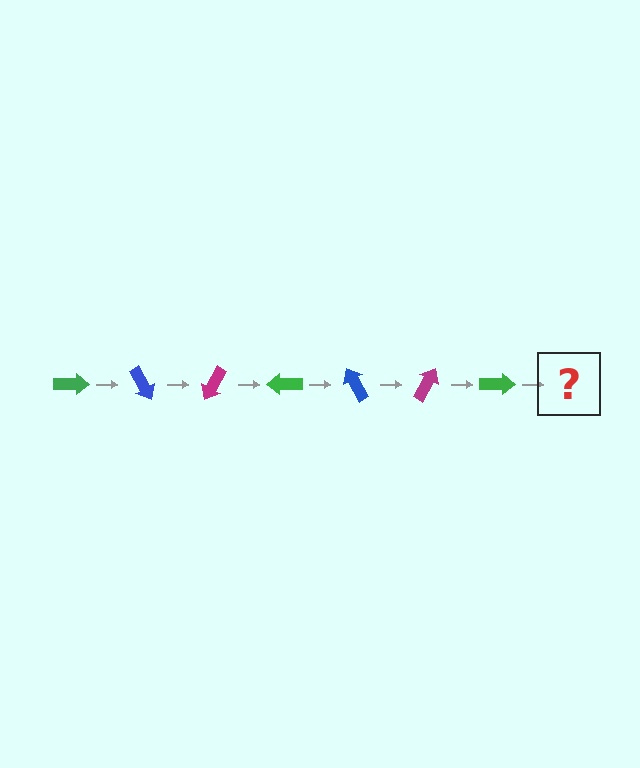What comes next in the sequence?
The next element should be a blue arrow, rotated 420 degrees from the start.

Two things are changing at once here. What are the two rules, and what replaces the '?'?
The two rules are that it rotates 60 degrees each step and the color cycles through green, blue, and magenta. The '?' should be a blue arrow, rotated 420 degrees from the start.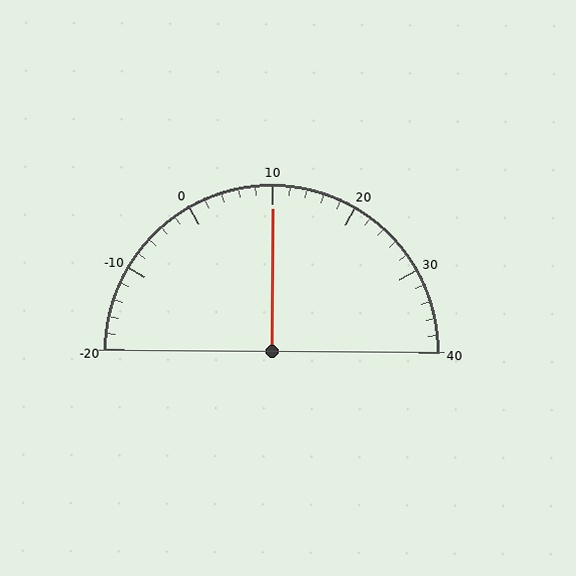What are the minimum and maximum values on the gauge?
The gauge ranges from -20 to 40.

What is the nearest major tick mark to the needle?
The nearest major tick mark is 10.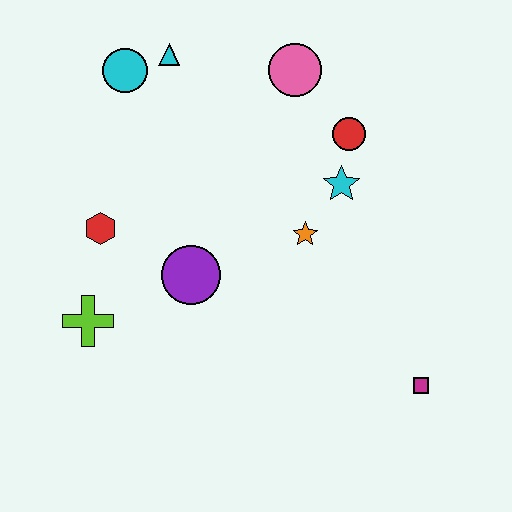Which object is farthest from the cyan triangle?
The magenta square is farthest from the cyan triangle.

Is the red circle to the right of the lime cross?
Yes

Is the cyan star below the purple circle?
No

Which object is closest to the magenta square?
The orange star is closest to the magenta square.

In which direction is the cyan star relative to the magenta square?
The cyan star is above the magenta square.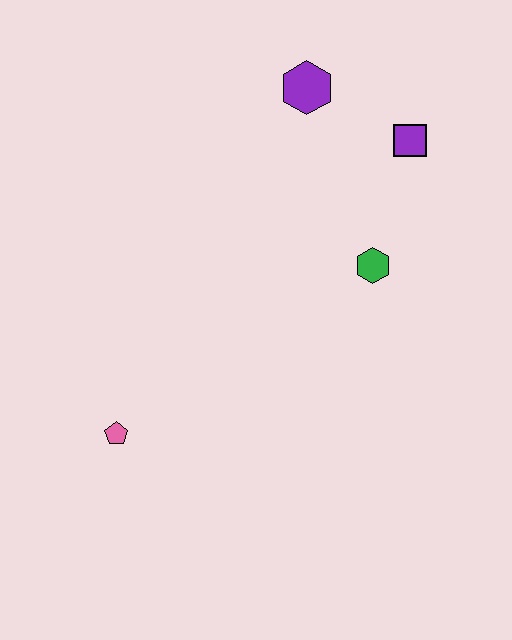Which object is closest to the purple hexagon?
The purple square is closest to the purple hexagon.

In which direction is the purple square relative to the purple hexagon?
The purple square is to the right of the purple hexagon.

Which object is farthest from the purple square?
The pink pentagon is farthest from the purple square.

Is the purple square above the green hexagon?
Yes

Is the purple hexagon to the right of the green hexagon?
No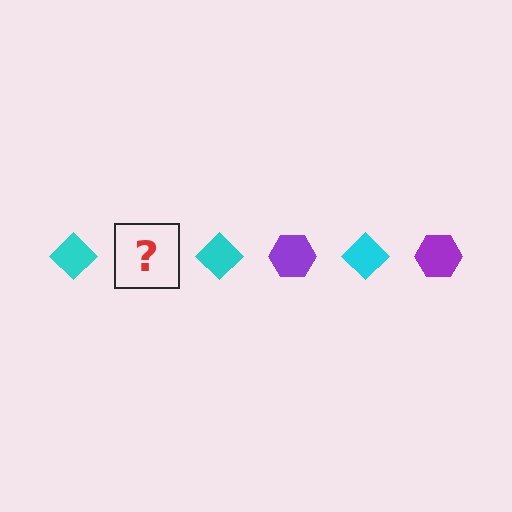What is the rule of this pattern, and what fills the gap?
The rule is that the pattern alternates between cyan diamond and purple hexagon. The gap should be filled with a purple hexagon.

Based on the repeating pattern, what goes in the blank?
The blank should be a purple hexagon.